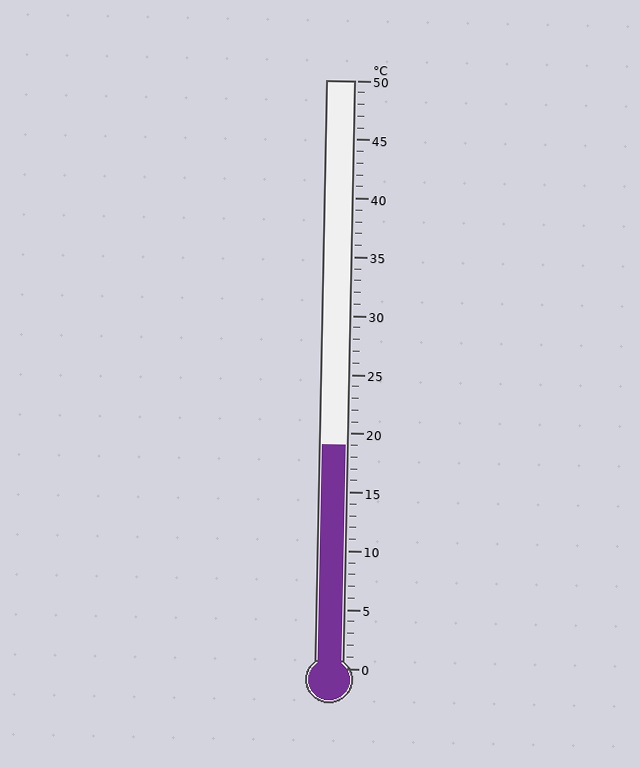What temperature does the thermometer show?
The thermometer shows approximately 19°C.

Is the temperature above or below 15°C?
The temperature is above 15°C.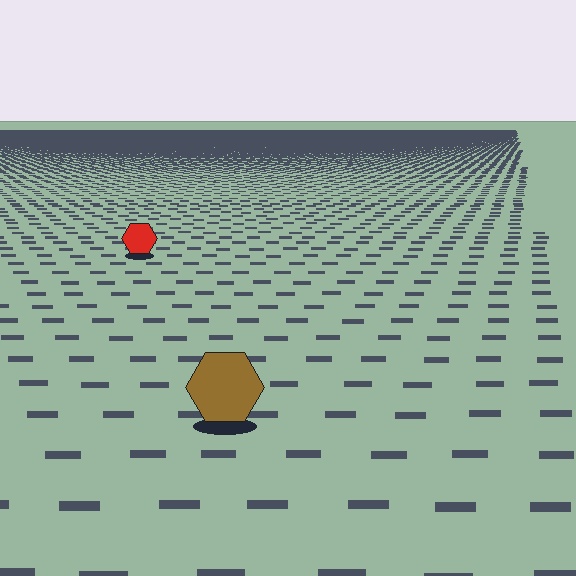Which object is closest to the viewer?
The brown hexagon is closest. The texture marks near it are larger and more spread out.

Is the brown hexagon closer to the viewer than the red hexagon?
Yes. The brown hexagon is closer — you can tell from the texture gradient: the ground texture is coarser near it.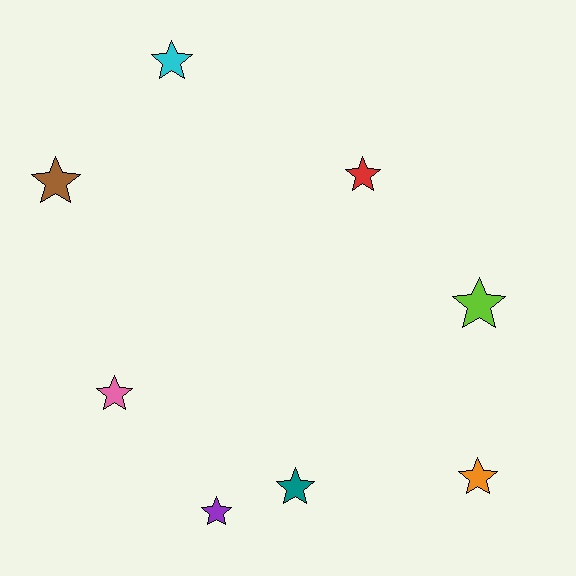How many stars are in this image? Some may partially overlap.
There are 8 stars.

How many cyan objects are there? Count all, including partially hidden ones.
There is 1 cyan object.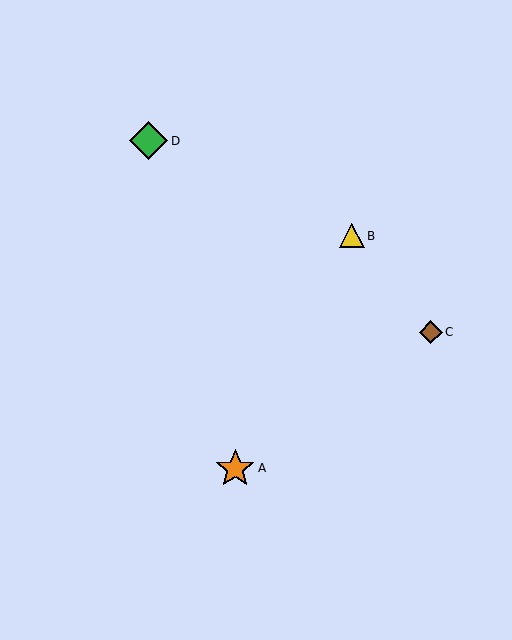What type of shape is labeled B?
Shape B is a yellow triangle.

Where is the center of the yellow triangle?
The center of the yellow triangle is at (352, 236).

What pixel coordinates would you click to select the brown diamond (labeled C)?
Click at (431, 332) to select the brown diamond C.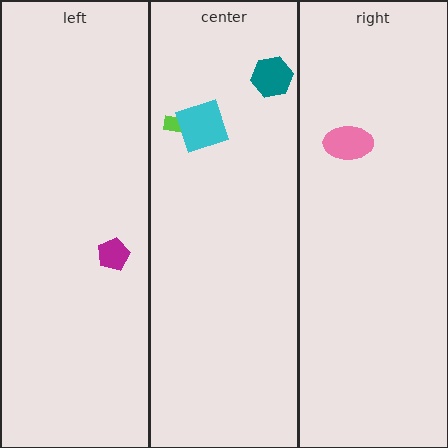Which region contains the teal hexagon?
The center region.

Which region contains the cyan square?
The center region.